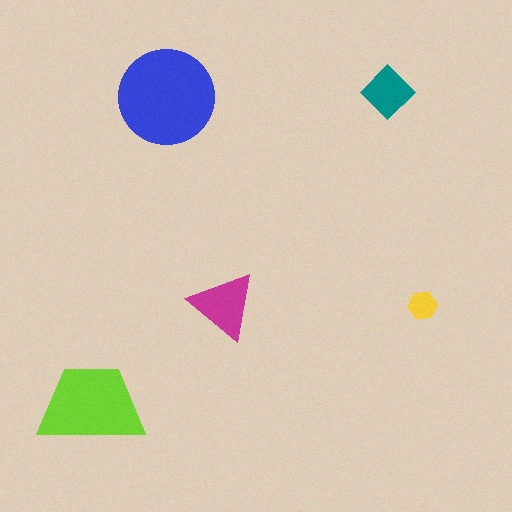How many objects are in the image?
There are 5 objects in the image.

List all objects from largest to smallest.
The blue circle, the lime trapezoid, the magenta triangle, the teal diamond, the yellow hexagon.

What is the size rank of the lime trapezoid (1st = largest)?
2nd.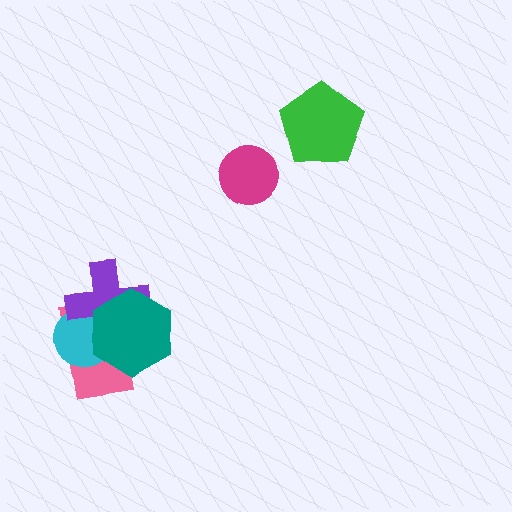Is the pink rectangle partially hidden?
Yes, it is partially covered by another shape.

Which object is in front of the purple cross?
The teal hexagon is in front of the purple cross.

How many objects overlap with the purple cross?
3 objects overlap with the purple cross.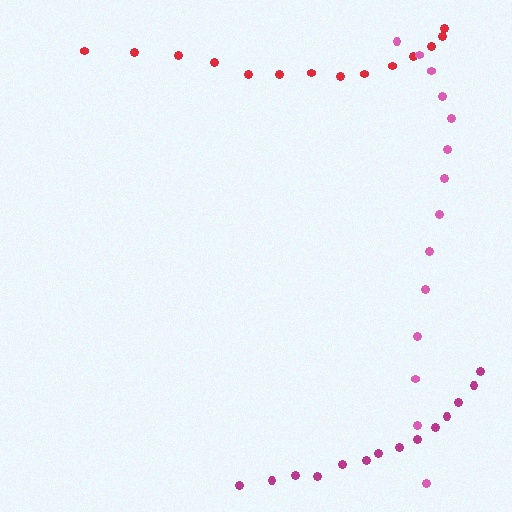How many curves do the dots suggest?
There are 3 distinct paths.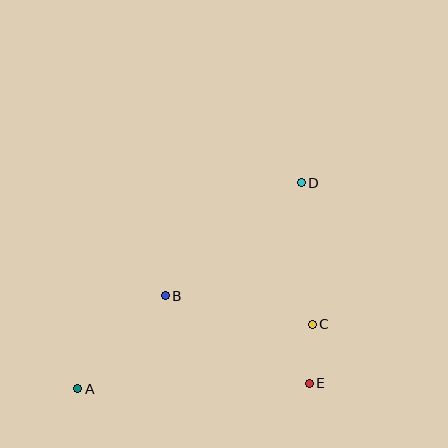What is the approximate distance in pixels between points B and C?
The distance between B and C is approximately 150 pixels.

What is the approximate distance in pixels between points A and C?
The distance between A and C is approximately 243 pixels.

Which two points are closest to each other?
Points C and E are closest to each other.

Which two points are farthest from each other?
Points A and D are farthest from each other.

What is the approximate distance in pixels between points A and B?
The distance between A and B is approximately 128 pixels.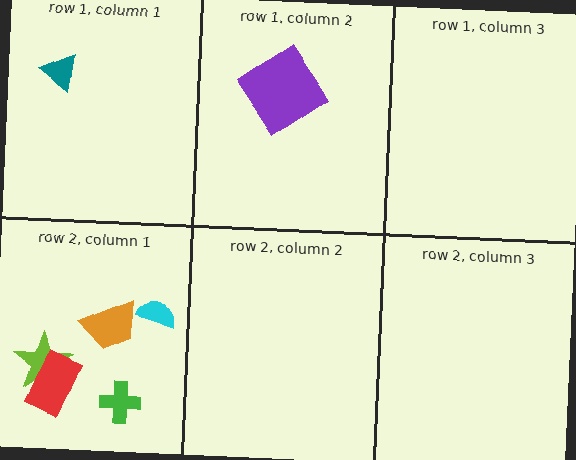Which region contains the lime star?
The row 2, column 1 region.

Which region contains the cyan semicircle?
The row 2, column 1 region.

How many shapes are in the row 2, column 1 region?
5.